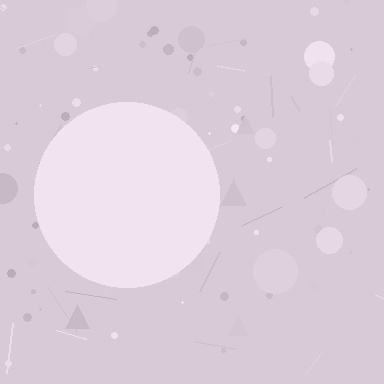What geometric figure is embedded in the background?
A circle is embedded in the background.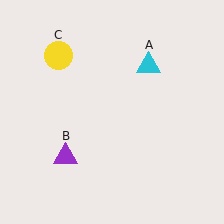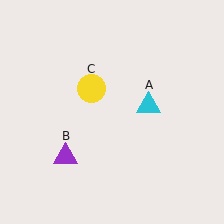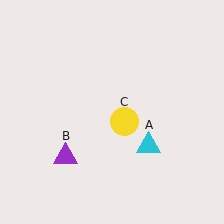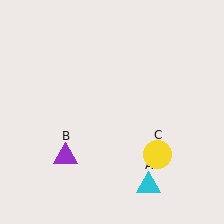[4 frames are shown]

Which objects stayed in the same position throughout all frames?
Purple triangle (object B) remained stationary.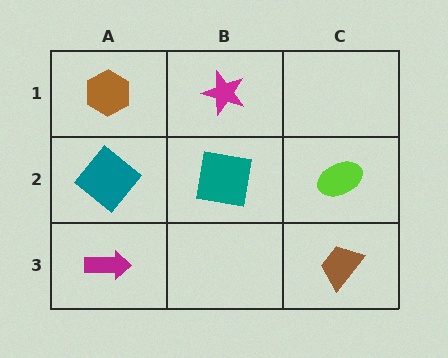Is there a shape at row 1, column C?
No, that cell is empty.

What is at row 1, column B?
A magenta star.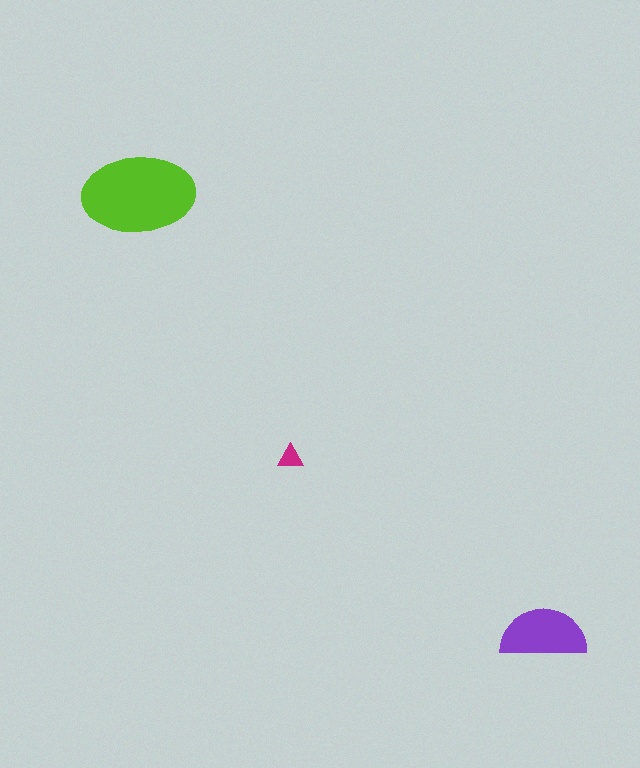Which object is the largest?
The lime ellipse.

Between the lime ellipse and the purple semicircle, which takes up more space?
The lime ellipse.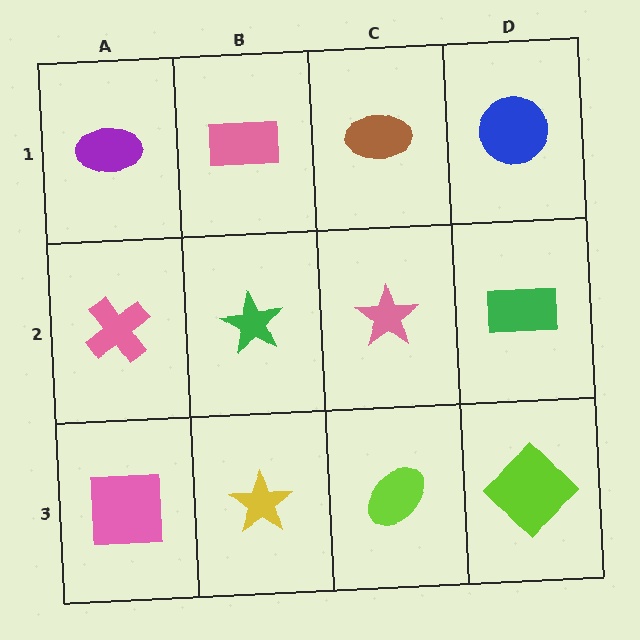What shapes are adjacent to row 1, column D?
A green rectangle (row 2, column D), a brown ellipse (row 1, column C).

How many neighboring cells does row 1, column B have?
3.